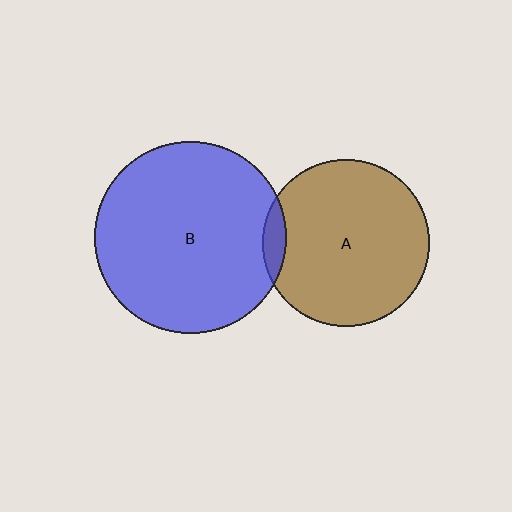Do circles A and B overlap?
Yes.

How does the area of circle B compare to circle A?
Approximately 1.3 times.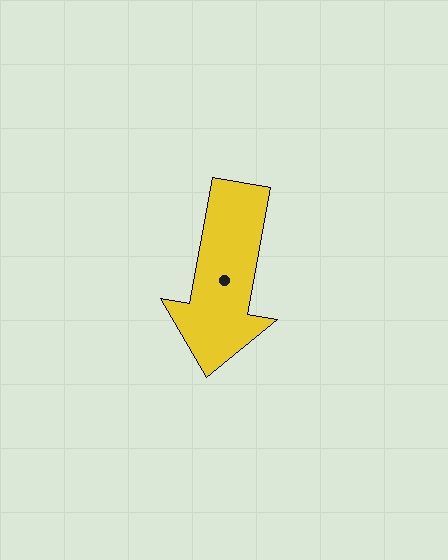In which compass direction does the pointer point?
South.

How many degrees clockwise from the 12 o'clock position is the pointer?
Approximately 190 degrees.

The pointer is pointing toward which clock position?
Roughly 6 o'clock.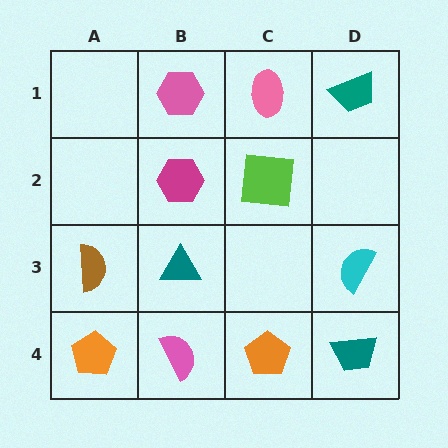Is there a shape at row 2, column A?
No, that cell is empty.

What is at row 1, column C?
A pink ellipse.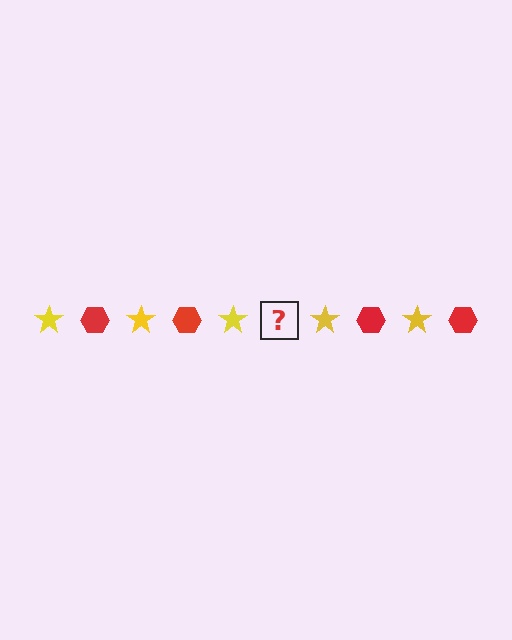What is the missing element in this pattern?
The missing element is a red hexagon.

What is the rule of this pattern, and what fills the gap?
The rule is that the pattern alternates between yellow star and red hexagon. The gap should be filled with a red hexagon.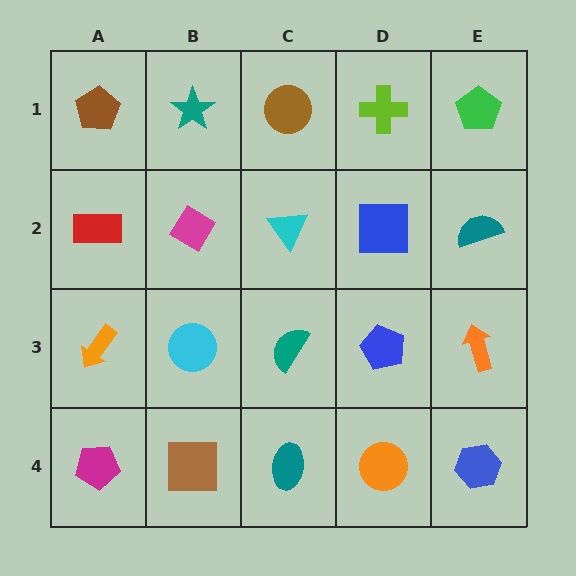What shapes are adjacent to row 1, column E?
A teal semicircle (row 2, column E), a lime cross (row 1, column D).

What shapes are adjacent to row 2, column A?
A brown pentagon (row 1, column A), an orange arrow (row 3, column A), a magenta diamond (row 2, column B).